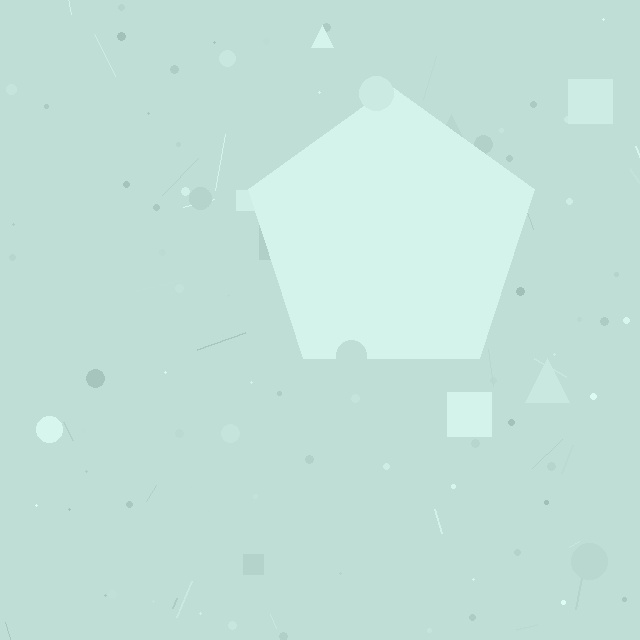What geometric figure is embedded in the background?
A pentagon is embedded in the background.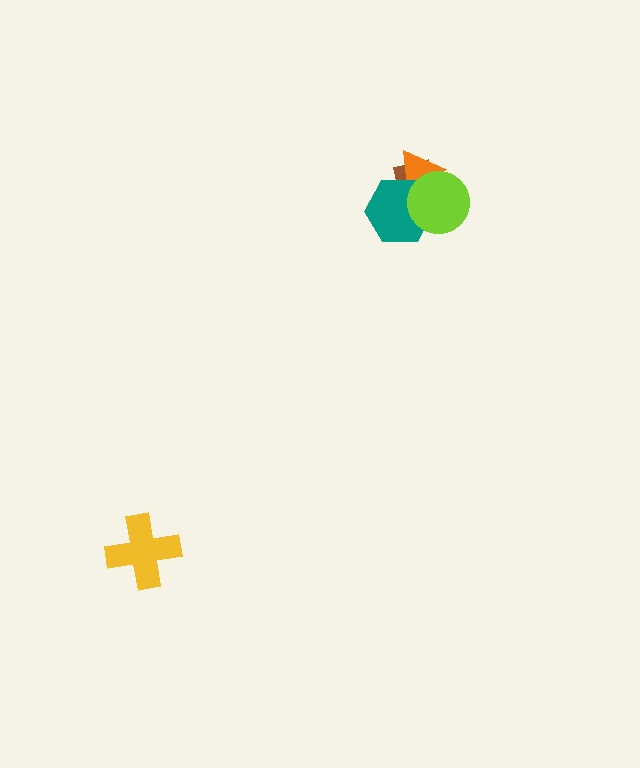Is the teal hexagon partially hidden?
Yes, it is partially covered by another shape.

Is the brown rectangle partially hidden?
Yes, it is partially covered by another shape.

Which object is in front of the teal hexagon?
The lime circle is in front of the teal hexagon.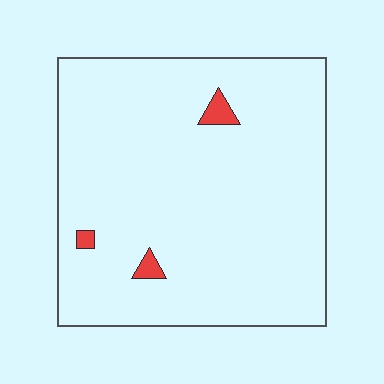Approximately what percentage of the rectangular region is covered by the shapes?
Approximately 0%.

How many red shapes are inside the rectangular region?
3.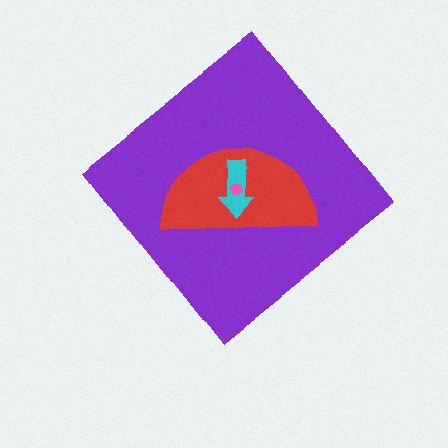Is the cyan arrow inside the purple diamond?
Yes.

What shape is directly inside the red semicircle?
The cyan arrow.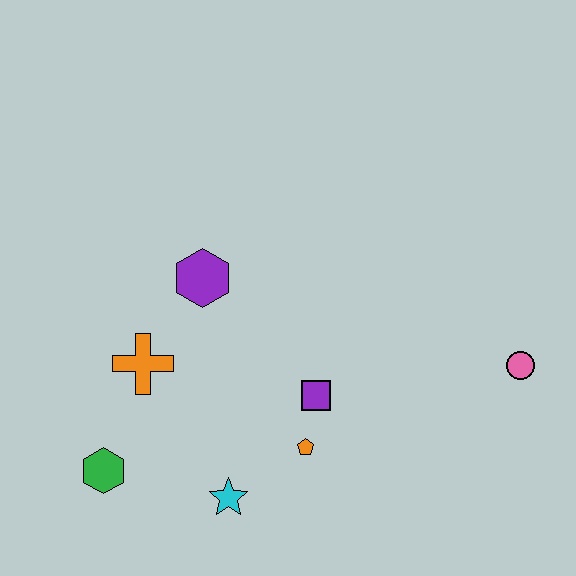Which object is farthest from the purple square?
The green hexagon is farthest from the purple square.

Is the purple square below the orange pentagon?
No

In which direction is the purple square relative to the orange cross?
The purple square is to the right of the orange cross.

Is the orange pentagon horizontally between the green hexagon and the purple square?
Yes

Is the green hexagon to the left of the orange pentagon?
Yes